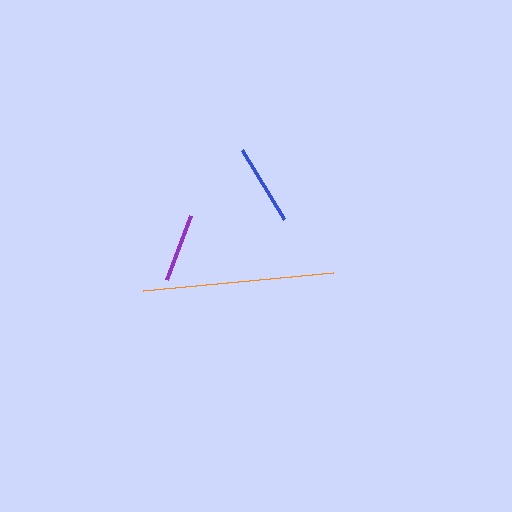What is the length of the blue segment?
The blue segment is approximately 81 pixels long.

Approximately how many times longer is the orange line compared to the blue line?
The orange line is approximately 2.4 times the length of the blue line.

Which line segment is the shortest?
The purple line is the shortest at approximately 69 pixels.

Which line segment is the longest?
The orange line is the longest at approximately 191 pixels.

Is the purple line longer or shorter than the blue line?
The blue line is longer than the purple line.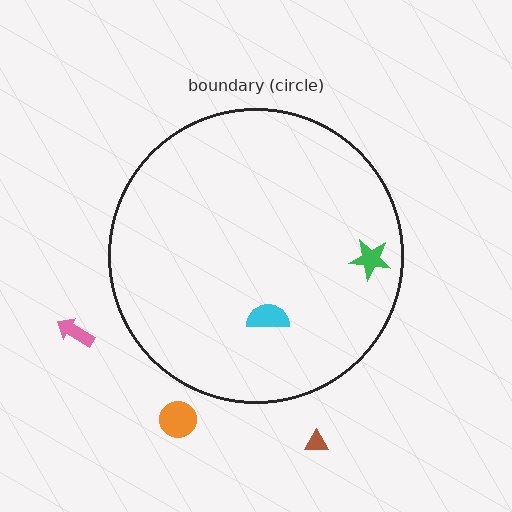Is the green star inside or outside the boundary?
Inside.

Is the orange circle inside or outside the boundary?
Outside.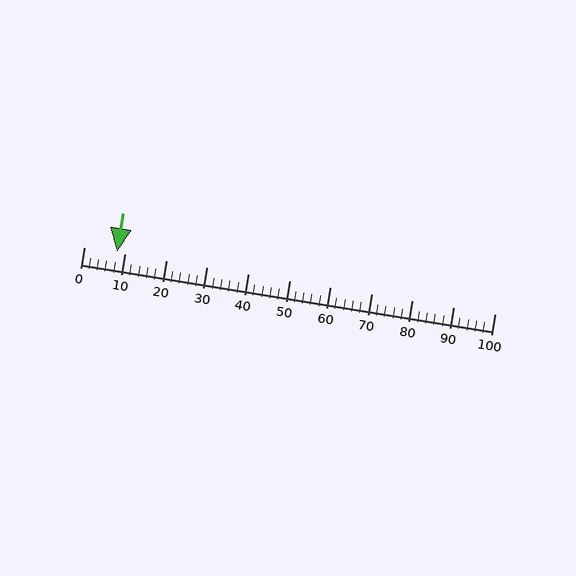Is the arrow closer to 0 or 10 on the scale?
The arrow is closer to 10.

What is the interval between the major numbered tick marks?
The major tick marks are spaced 10 units apart.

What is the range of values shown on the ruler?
The ruler shows values from 0 to 100.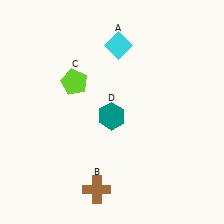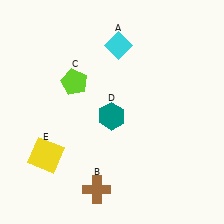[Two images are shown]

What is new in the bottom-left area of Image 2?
A yellow square (E) was added in the bottom-left area of Image 2.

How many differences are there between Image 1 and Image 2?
There is 1 difference between the two images.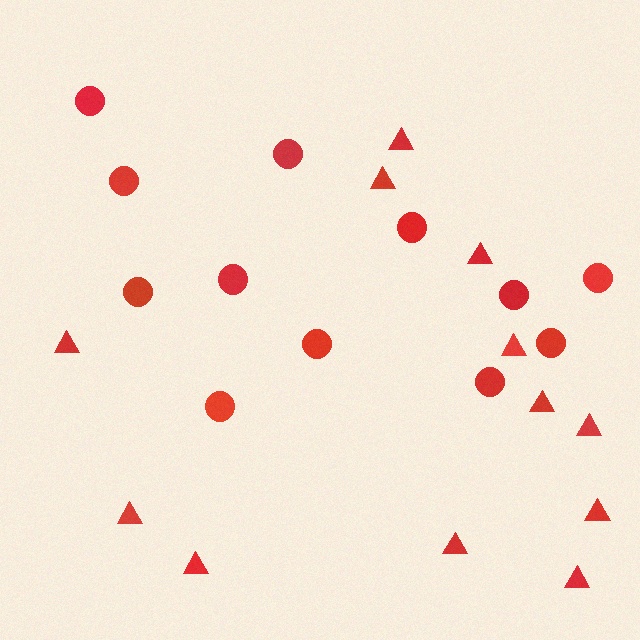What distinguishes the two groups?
There are 2 groups: one group of circles (12) and one group of triangles (12).